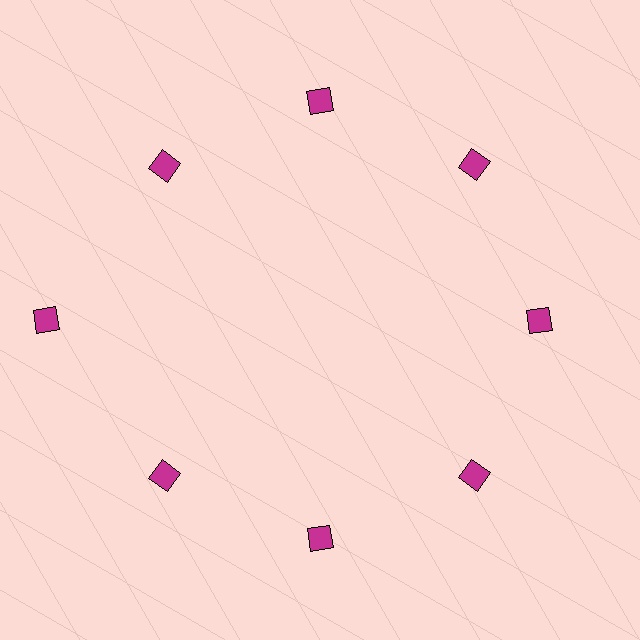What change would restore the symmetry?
The symmetry would be restored by moving it inward, back onto the ring so that all 8 diamonds sit at equal angles and equal distance from the center.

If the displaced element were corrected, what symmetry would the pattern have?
It would have 8-fold rotational symmetry — the pattern would map onto itself every 45 degrees.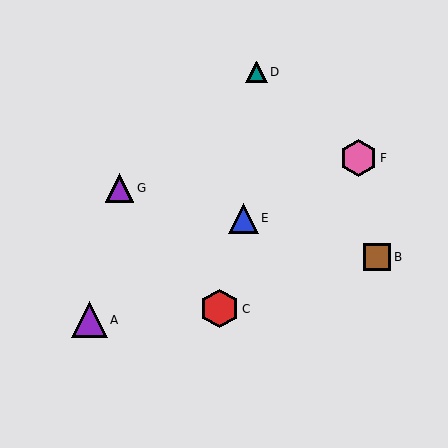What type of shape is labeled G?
Shape G is a purple triangle.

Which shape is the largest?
The red hexagon (labeled C) is the largest.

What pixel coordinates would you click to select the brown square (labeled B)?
Click at (377, 257) to select the brown square B.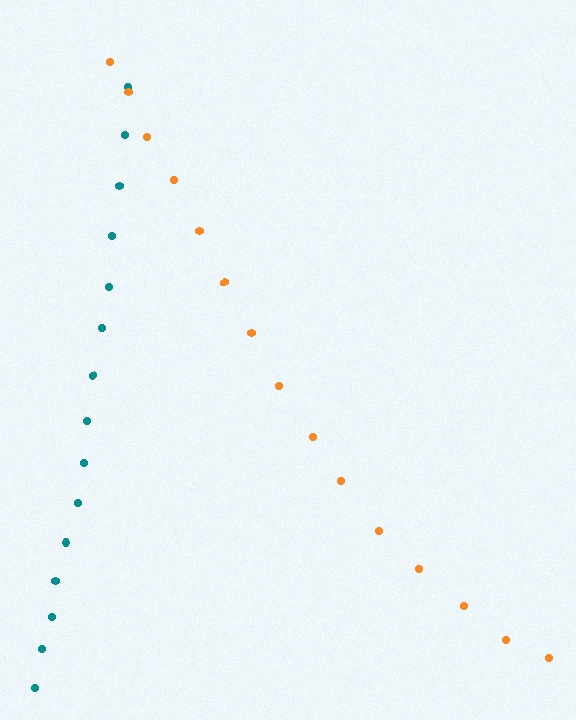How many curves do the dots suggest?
There are 2 distinct paths.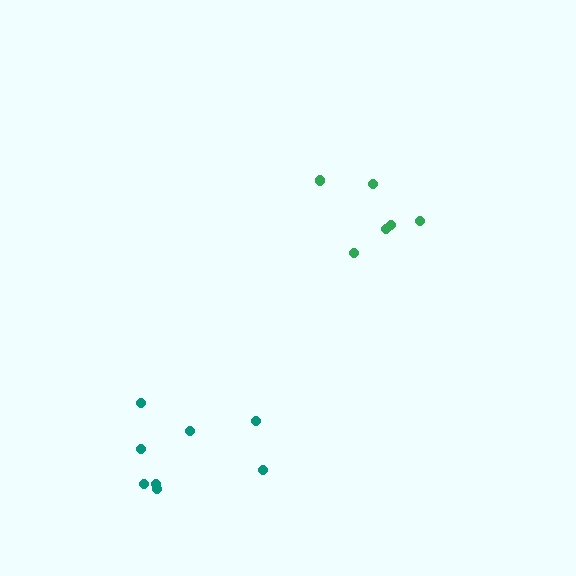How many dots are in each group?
Group 1: 6 dots, Group 2: 8 dots (14 total).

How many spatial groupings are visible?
There are 2 spatial groupings.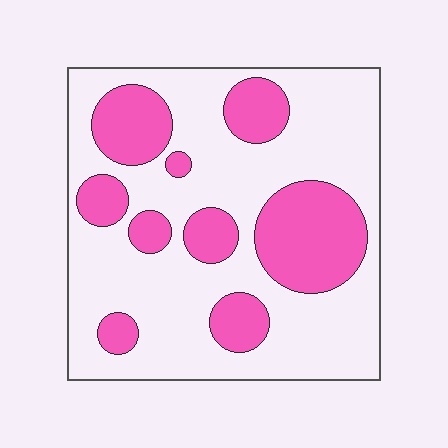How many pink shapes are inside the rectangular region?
9.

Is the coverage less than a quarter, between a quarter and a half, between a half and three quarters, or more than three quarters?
Between a quarter and a half.